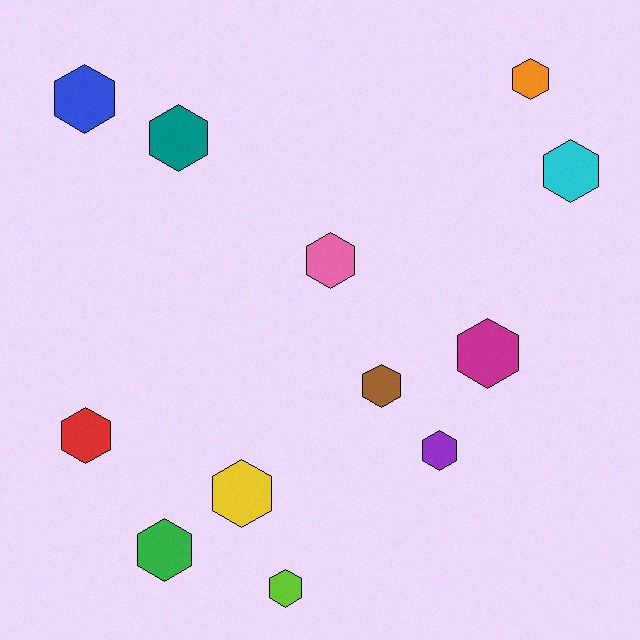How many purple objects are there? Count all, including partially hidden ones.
There is 1 purple object.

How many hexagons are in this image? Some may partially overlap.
There are 12 hexagons.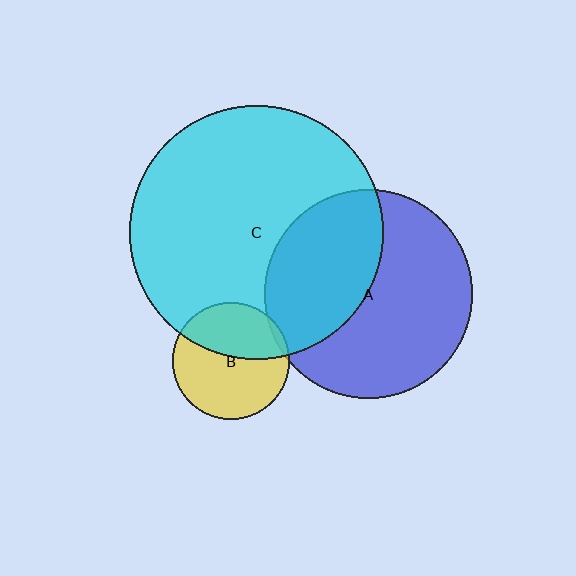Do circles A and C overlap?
Yes.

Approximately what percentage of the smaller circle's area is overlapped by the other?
Approximately 40%.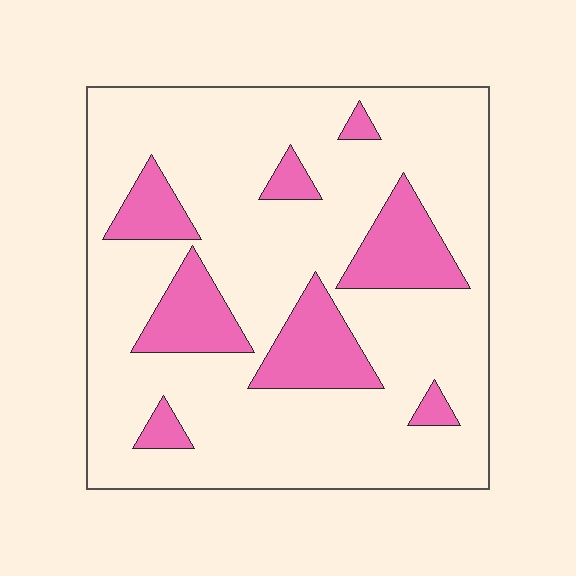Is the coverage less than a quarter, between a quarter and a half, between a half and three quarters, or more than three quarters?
Less than a quarter.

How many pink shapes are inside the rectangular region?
8.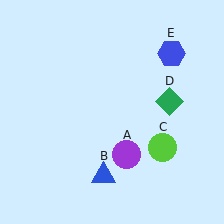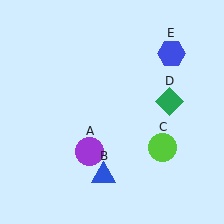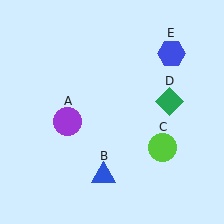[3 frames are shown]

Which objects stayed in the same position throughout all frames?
Blue triangle (object B) and lime circle (object C) and green diamond (object D) and blue hexagon (object E) remained stationary.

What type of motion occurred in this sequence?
The purple circle (object A) rotated clockwise around the center of the scene.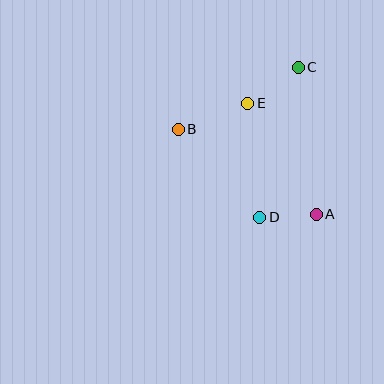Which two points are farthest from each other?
Points A and B are farthest from each other.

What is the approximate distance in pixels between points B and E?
The distance between B and E is approximately 74 pixels.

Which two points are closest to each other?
Points A and D are closest to each other.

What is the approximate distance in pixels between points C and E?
The distance between C and E is approximately 62 pixels.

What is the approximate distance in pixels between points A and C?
The distance between A and C is approximately 148 pixels.